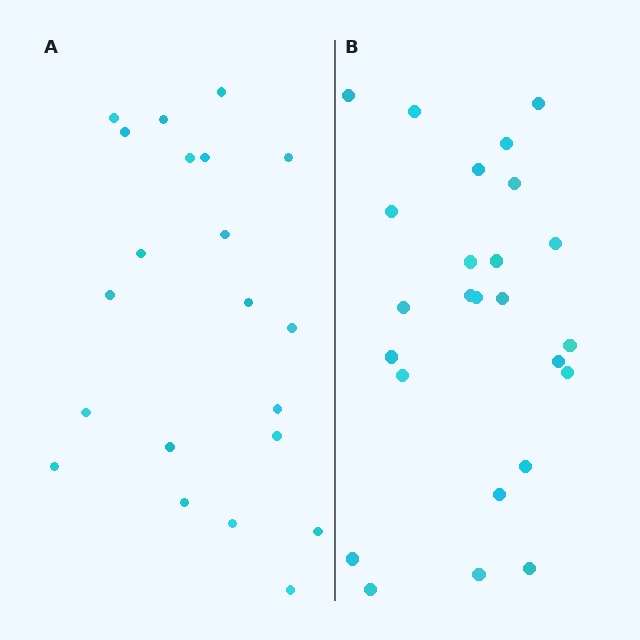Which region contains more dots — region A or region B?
Region B (the right region) has more dots.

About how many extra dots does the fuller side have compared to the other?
Region B has about 4 more dots than region A.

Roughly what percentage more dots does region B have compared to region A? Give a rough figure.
About 20% more.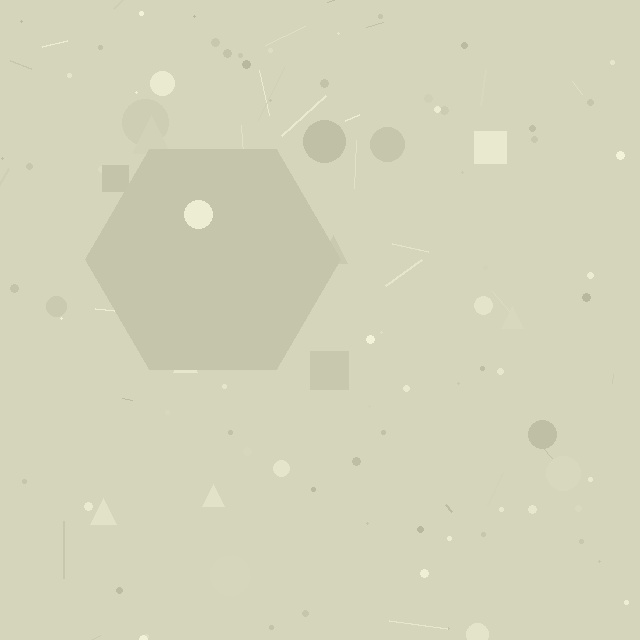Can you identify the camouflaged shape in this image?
The camouflaged shape is a hexagon.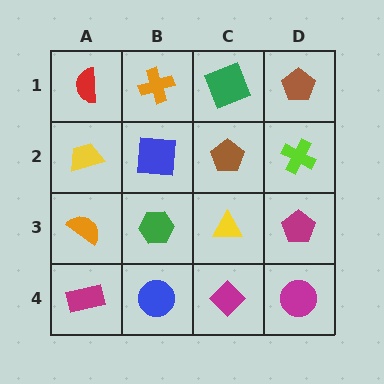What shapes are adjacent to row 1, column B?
A blue square (row 2, column B), a red semicircle (row 1, column A), a green square (row 1, column C).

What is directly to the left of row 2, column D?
A brown pentagon.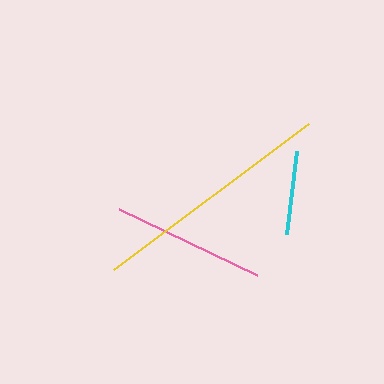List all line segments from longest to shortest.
From longest to shortest: yellow, pink, cyan.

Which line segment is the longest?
The yellow line is the longest at approximately 243 pixels.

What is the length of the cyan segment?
The cyan segment is approximately 84 pixels long.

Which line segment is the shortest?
The cyan line is the shortest at approximately 84 pixels.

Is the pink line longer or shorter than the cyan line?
The pink line is longer than the cyan line.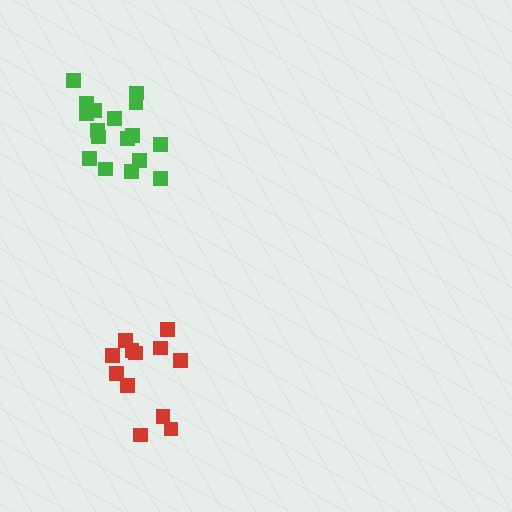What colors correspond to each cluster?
The clusters are colored: green, red.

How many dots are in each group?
Group 1: 17 dots, Group 2: 12 dots (29 total).